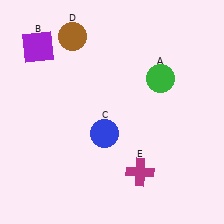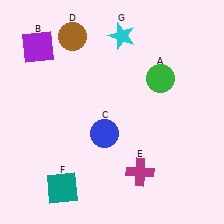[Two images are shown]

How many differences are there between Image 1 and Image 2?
There are 2 differences between the two images.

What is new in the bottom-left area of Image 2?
A teal square (F) was added in the bottom-left area of Image 2.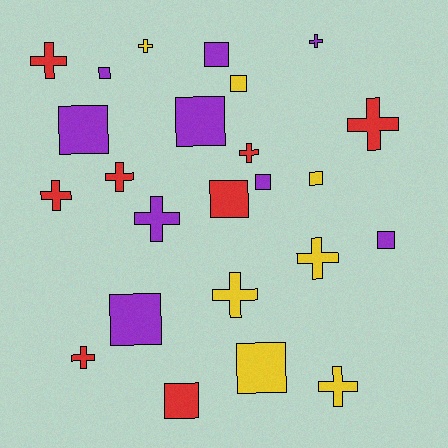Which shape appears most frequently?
Cross, with 12 objects.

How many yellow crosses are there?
There are 4 yellow crosses.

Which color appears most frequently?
Purple, with 9 objects.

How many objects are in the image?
There are 24 objects.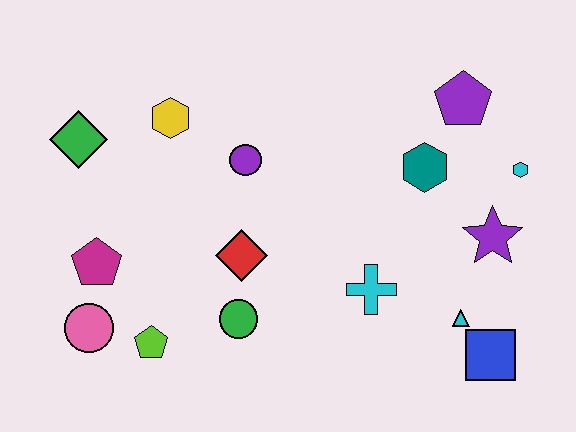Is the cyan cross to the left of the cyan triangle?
Yes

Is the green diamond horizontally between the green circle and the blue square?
No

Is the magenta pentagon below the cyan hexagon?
Yes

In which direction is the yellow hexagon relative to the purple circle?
The yellow hexagon is to the left of the purple circle.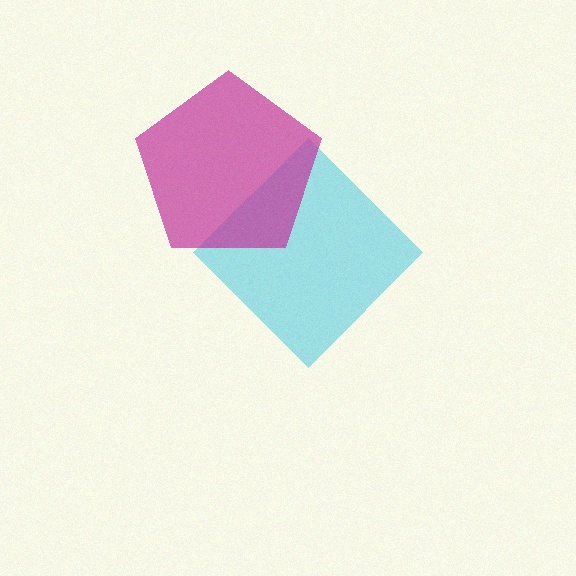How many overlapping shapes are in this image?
There are 2 overlapping shapes in the image.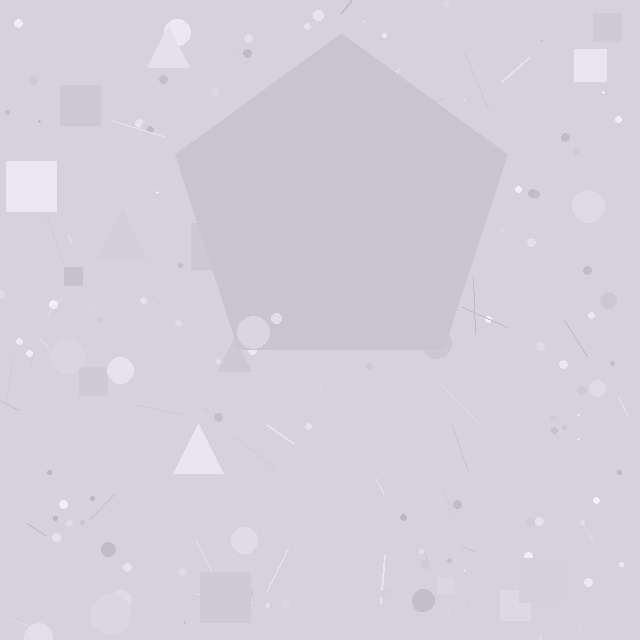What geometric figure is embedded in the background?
A pentagon is embedded in the background.